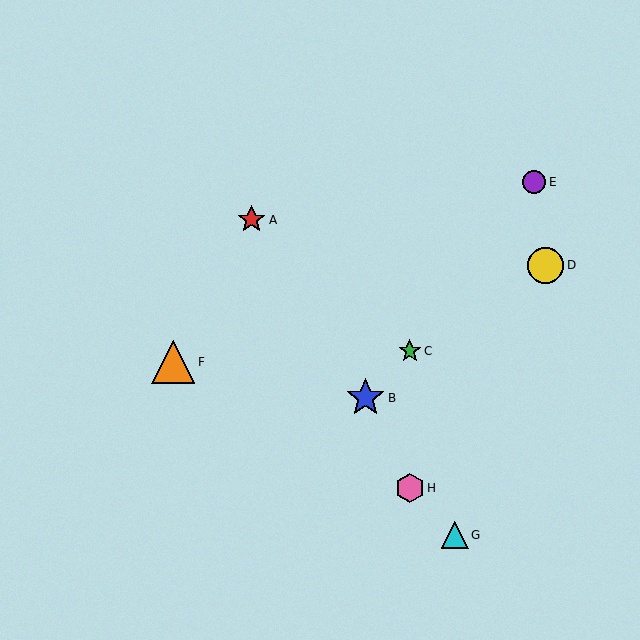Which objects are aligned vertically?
Objects C, H are aligned vertically.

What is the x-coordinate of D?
Object D is at x≈546.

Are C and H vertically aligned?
Yes, both are at x≈410.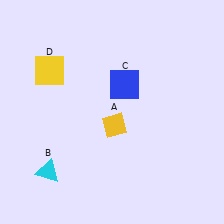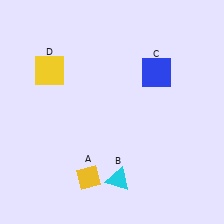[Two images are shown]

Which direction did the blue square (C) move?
The blue square (C) moved right.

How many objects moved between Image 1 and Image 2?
3 objects moved between the two images.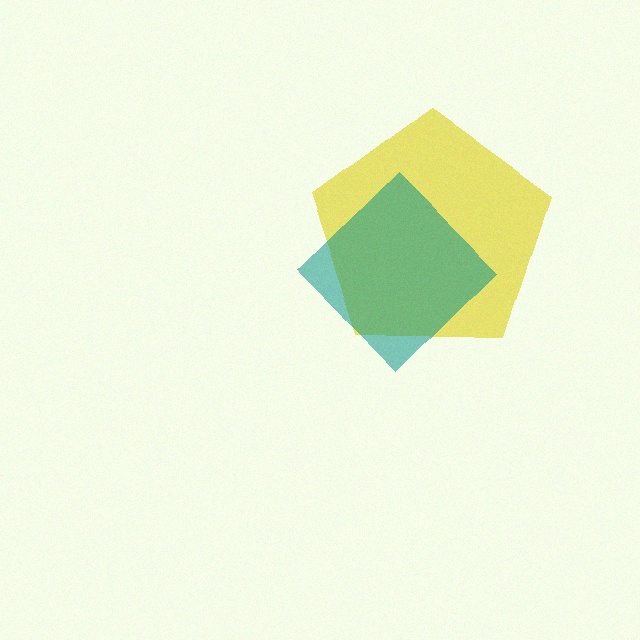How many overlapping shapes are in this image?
There are 2 overlapping shapes in the image.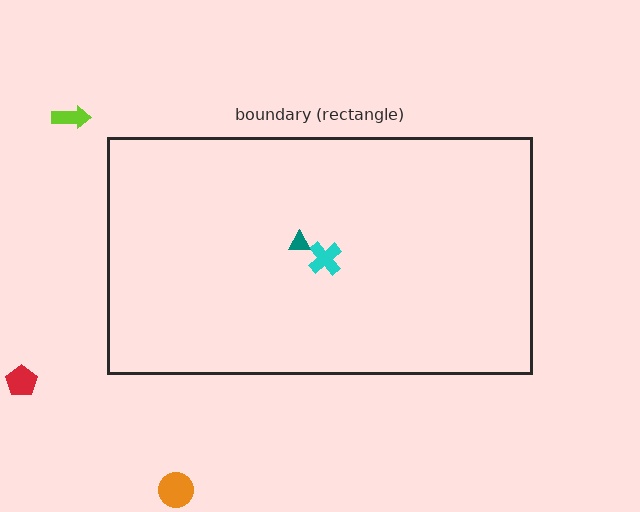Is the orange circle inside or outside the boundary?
Outside.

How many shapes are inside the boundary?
2 inside, 3 outside.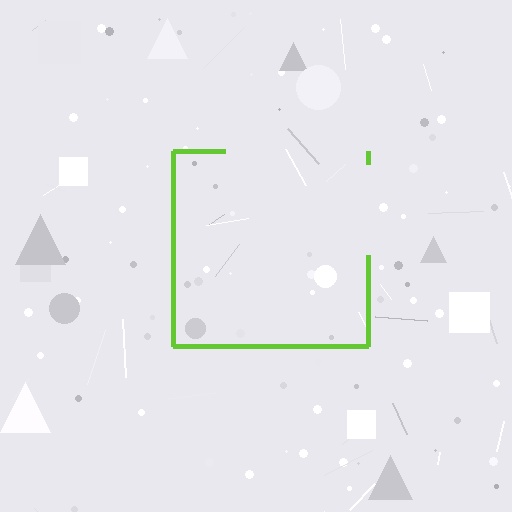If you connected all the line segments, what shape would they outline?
They would outline a square.